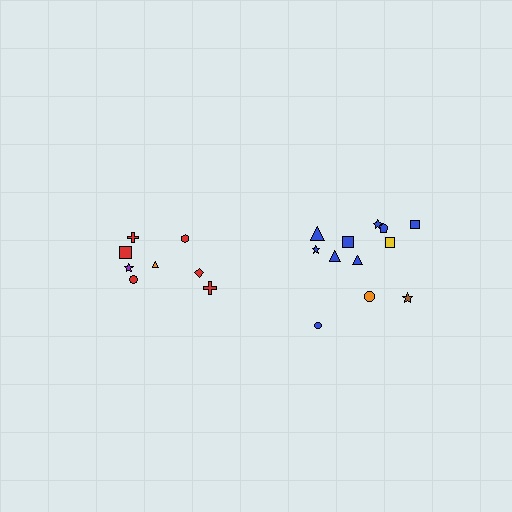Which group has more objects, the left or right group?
The right group.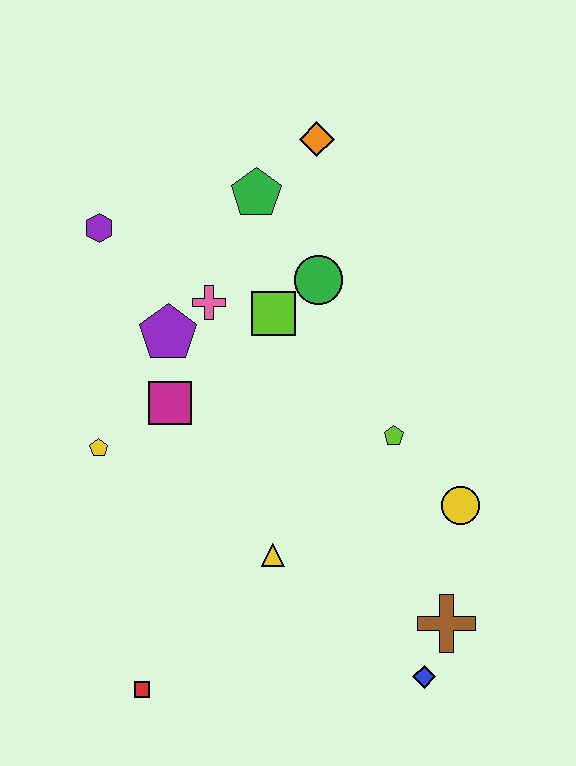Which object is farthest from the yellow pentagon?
The blue diamond is farthest from the yellow pentagon.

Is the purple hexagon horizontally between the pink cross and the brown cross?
No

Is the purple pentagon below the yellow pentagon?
No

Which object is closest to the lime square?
The green circle is closest to the lime square.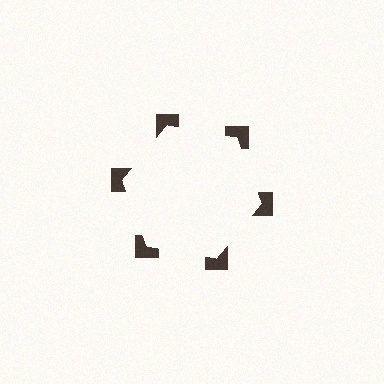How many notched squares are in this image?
There are 6 — one at each vertex of the illusory hexagon.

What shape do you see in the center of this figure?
An illusory hexagon — its edges are inferred from the aligned wedge cuts in the notched squares, not physically drawn.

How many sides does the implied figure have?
6 sides.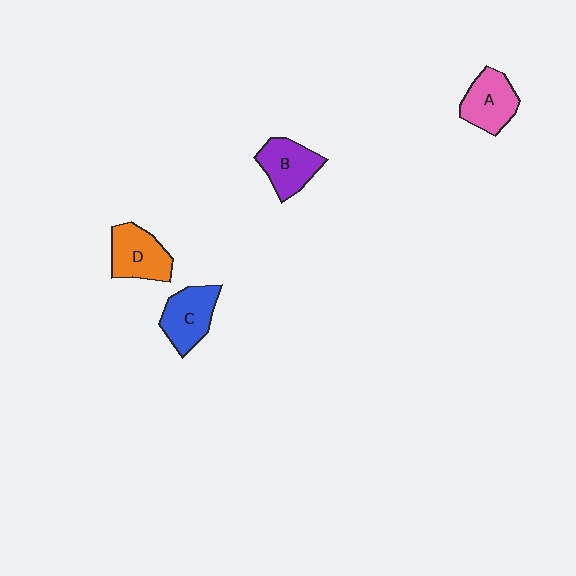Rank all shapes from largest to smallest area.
From largest to smallest: D (orange), C (blue), A (pink), B (purple).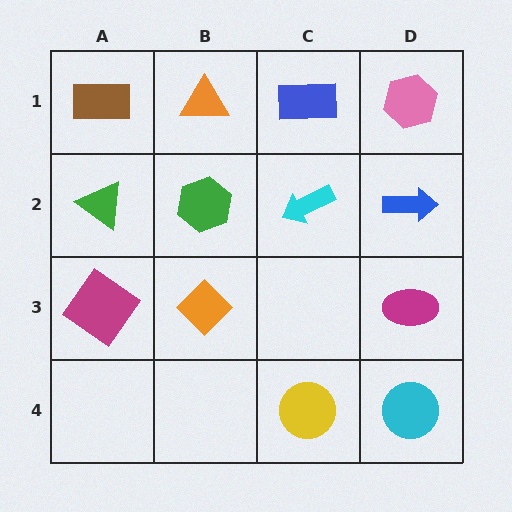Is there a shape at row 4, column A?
No, that cell is empty.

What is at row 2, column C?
A cyan arrow.